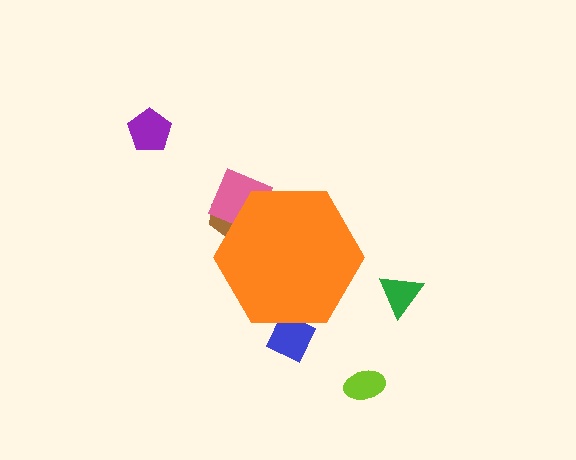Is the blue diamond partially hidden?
Yes, the blue diamond is partially hidden behind the orange hexagon.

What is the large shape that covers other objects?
An orange hexagon.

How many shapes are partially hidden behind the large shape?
3 shapes are partially hidden.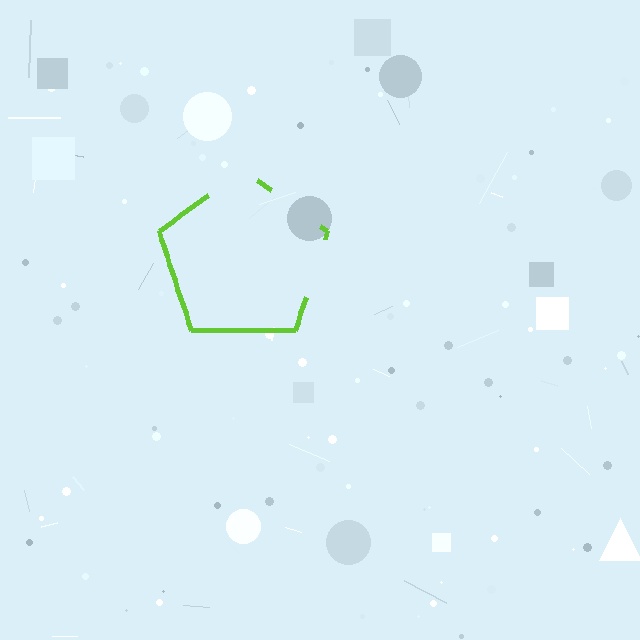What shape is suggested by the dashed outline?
The dashed outline suggests a pentagon.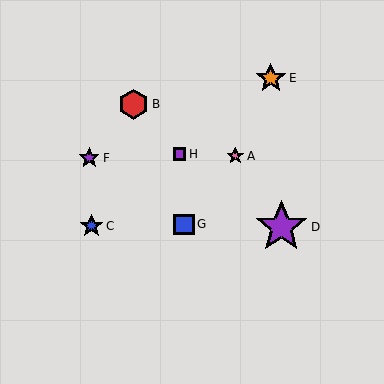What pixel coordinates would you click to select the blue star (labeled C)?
Click at (91, 226) to select the blue star C.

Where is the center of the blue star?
The center of the blue star is at (91, 226).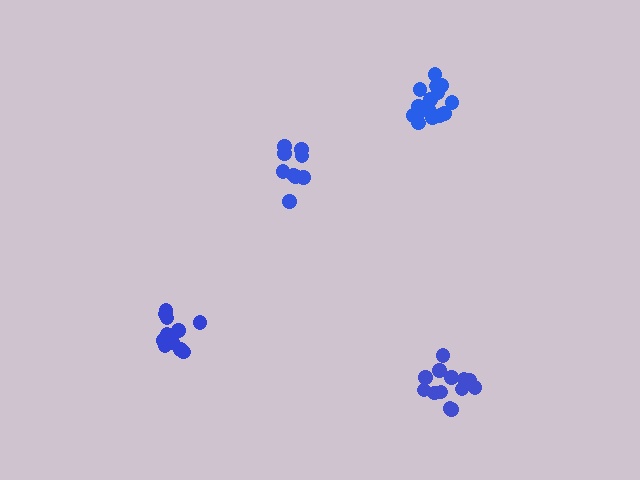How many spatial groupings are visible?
There are 4 spatial groupings.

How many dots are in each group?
Group 1: 15 dots, Group 2: 13 dots, Group 3: 15 dots, Group 4: 9 dots (52 total).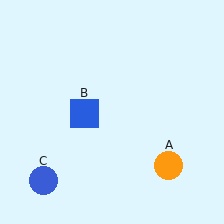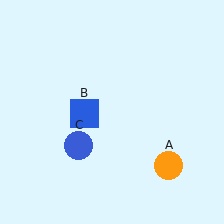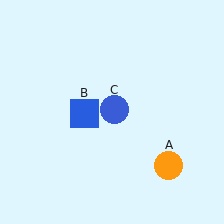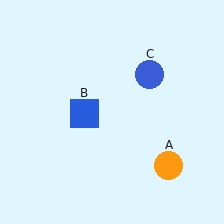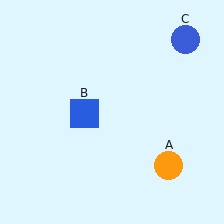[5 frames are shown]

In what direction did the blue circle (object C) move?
The blue circle (object C) moved up and to the right.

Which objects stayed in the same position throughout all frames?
Orange circle (object A) and blue square (object B) remained stationary.